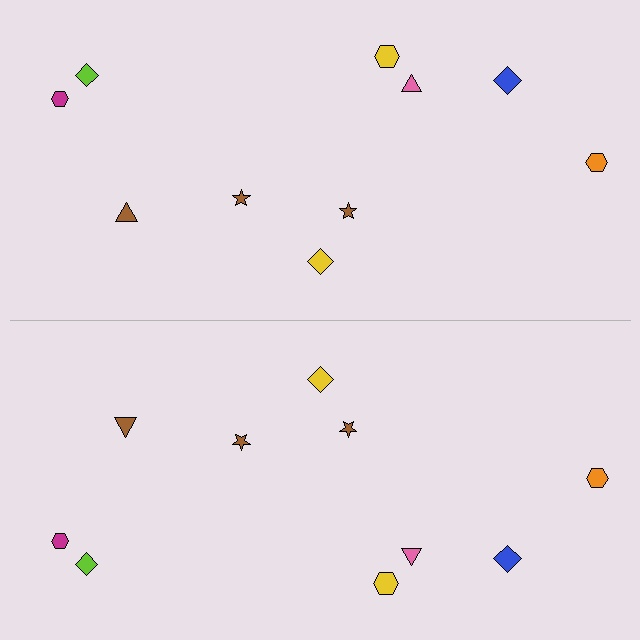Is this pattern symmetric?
Yes, this pattern has bilateral (reflection) symmetry.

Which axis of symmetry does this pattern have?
The pattern has a horizontal axis of symmetry running through the center of the image.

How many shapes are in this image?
There are 20 shapes in this image.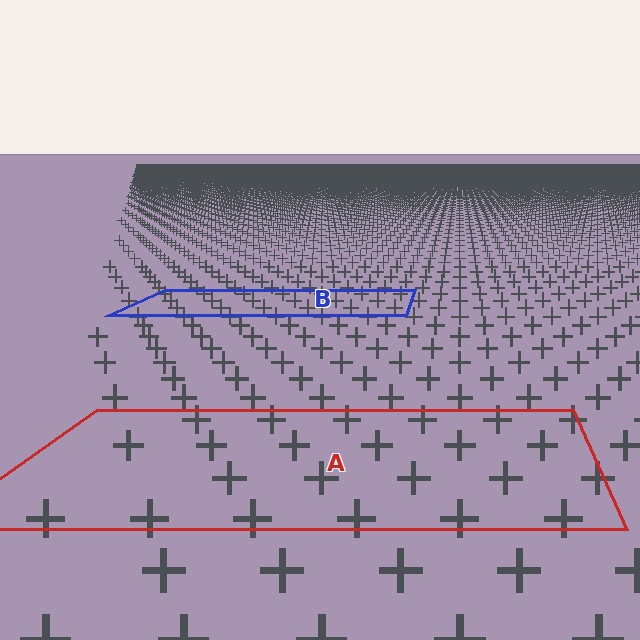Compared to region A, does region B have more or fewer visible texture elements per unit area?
Region B has more texture elements per unit area — they are packed more densely because it is farther away.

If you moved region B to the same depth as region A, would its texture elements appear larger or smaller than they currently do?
They would appear larger. At a closer depth, the same texture elements are projected at a bigger on-screen size.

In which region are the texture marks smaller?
The texture marks are smaller in region B, because it is farther away.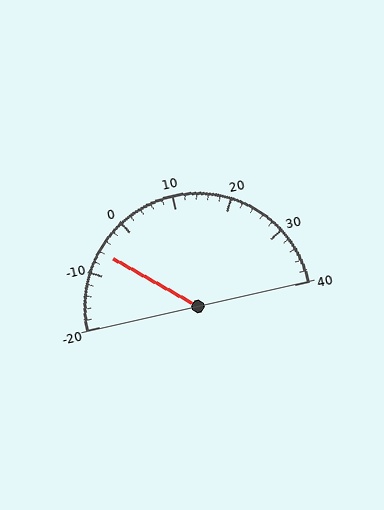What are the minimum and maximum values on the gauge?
The gauge ranges from -20 to 40.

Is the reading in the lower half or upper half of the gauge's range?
The reading is in the lower half of the range (-20 to 40).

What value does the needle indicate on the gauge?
The needle indicates approximately -6.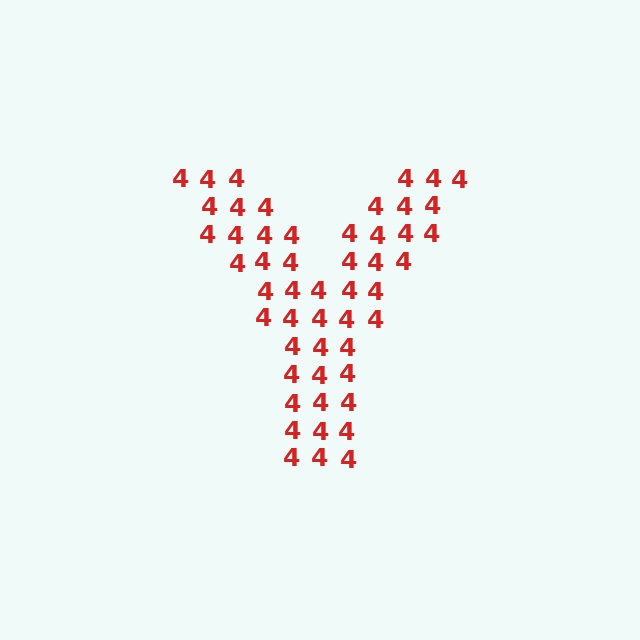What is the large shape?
The large shape is the letter Y.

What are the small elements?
The small elements are digit 4's.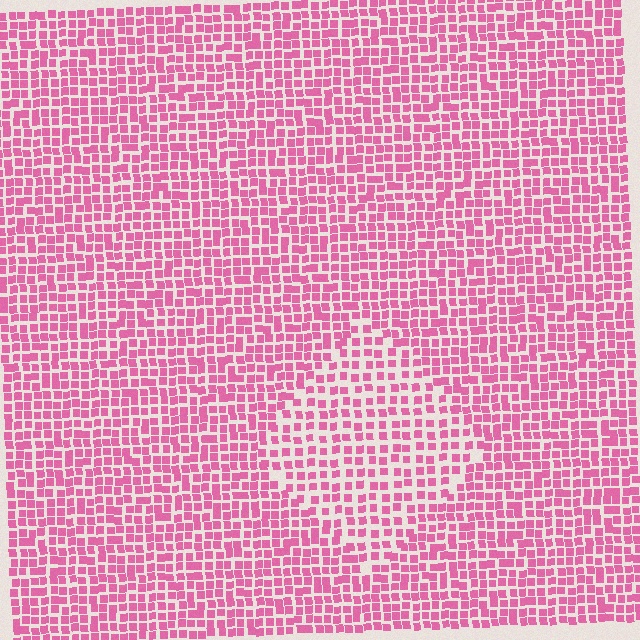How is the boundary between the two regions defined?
The boundary is defined by a change in element density (approximately 1.5x ratio). All elements are the same color, size, and shape.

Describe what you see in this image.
The image contains small pink elements arranged at two different densities. A diamond-shaped region is visible where the elements are less densely packed than the surrounding area.